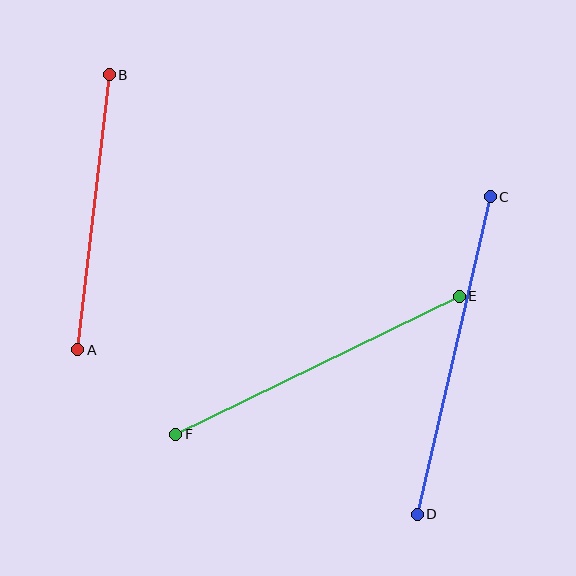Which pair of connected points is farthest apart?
Points C and D are farthest apart.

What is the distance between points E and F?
The distance is approximately 315 pixels.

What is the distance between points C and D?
The distance is approximately 326 pixels.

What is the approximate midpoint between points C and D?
The midpoint is at approximately (454, 355) pixels.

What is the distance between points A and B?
The distance is approximately 277 pixels.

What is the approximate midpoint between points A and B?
The midpoint is at approximately (94, 212) pixels.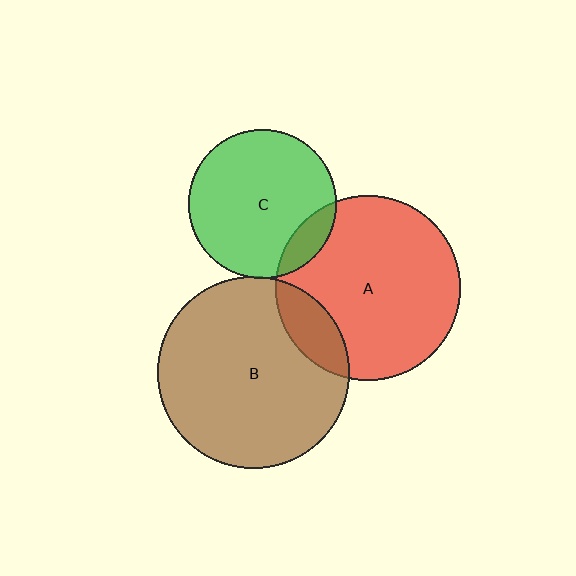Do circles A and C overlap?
Yes.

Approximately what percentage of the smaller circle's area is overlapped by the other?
Approximately 10%.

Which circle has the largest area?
Circle B (brown).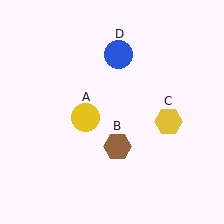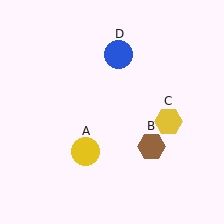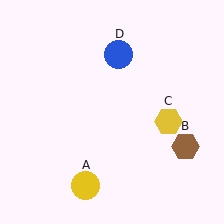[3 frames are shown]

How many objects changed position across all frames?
2 objects changed position: yellow circle (object A), brown hexagon (object B).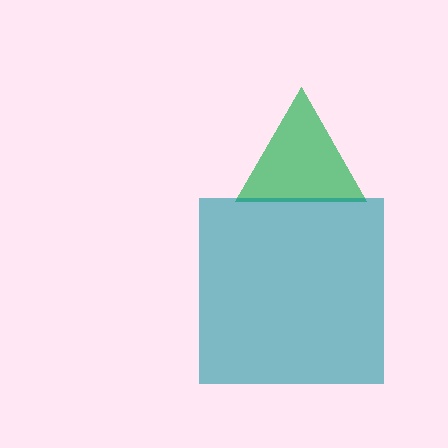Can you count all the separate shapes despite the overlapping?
Yes, there are 2 separate shapes.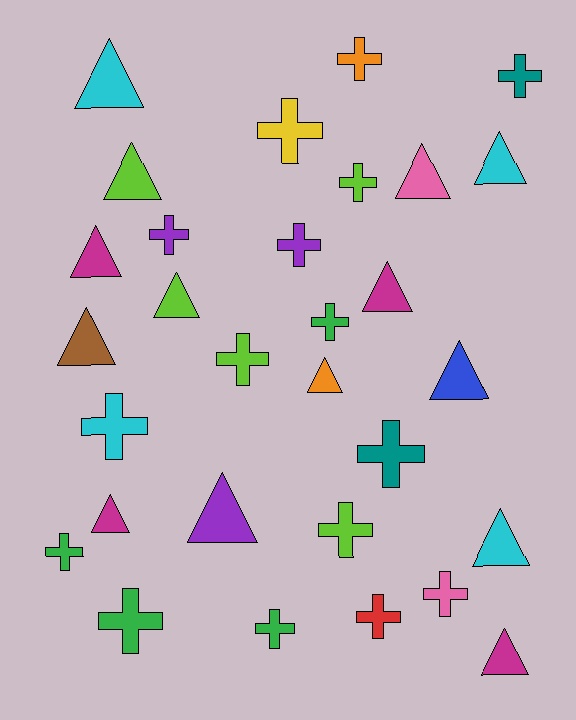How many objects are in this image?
There are 30 objects.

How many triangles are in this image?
There are 14 triangles.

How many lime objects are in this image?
There are 5 lime objects.